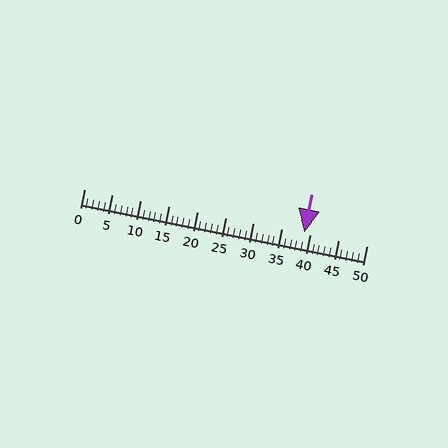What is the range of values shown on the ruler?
The ruler shows values from 0 to 50.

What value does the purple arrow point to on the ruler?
The purple arrow points to approximately 39.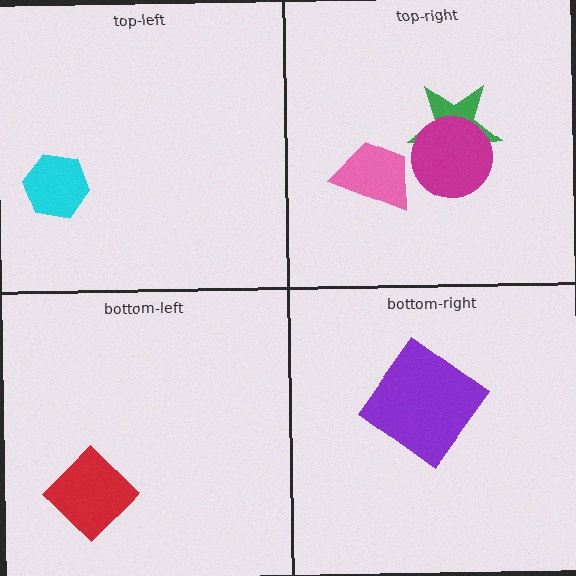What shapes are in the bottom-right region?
The purple diamond.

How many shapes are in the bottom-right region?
1.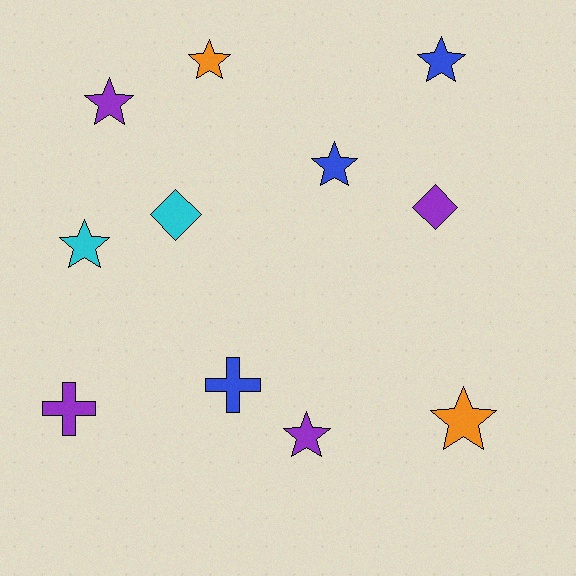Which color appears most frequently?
Purple, with 4 objects.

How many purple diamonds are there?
There is 1 purple diamond.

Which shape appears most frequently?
Star, with 7 objects.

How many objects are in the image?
There are 11 objects.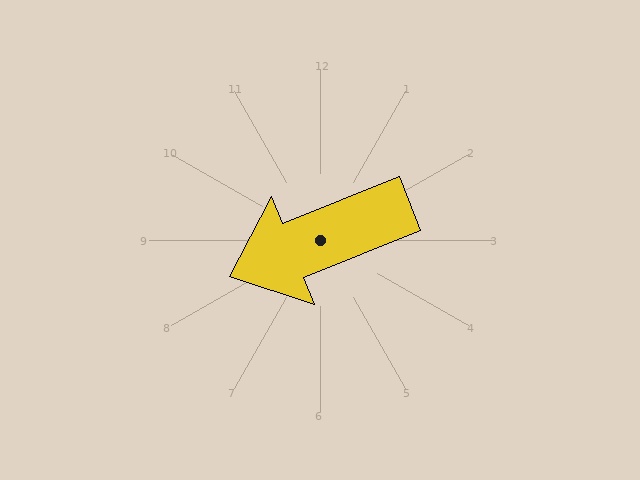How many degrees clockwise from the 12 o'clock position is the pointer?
Approximately 248 degrees.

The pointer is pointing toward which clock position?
Roughly 8 o'clock.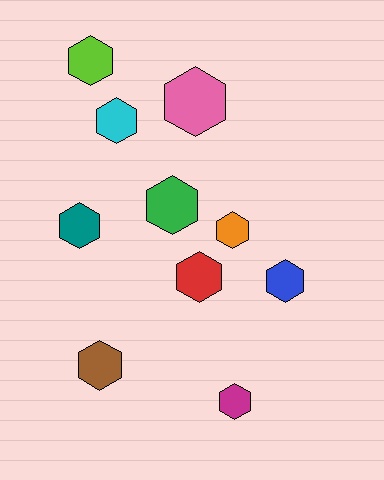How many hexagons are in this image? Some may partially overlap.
There are 10 hexagons.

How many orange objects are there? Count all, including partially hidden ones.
There is 1 orange object.